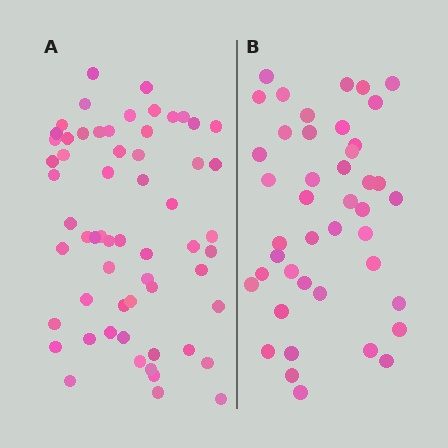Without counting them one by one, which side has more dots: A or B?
Region A (the left region) has more dots.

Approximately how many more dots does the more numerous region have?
Region A has approximately 15 more dots than region B.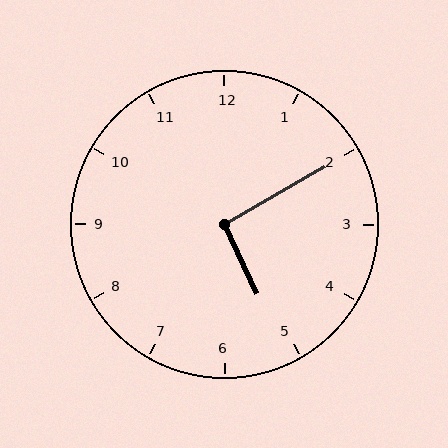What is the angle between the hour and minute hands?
Approximately 95 degrees.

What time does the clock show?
5:10.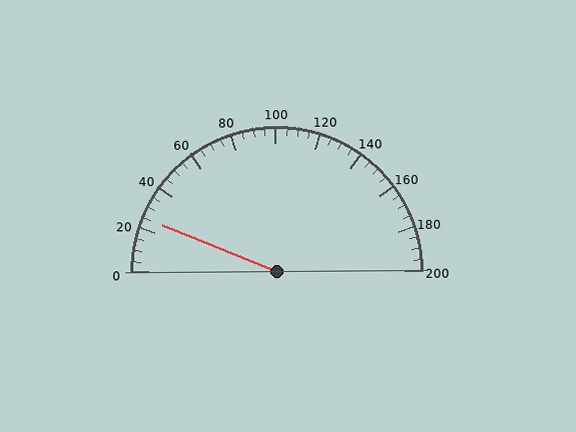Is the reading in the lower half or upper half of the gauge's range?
The reading is in the lower half of the range (0 to 200).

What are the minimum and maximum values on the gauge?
The gauge ranges from 0 to 200.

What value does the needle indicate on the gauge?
The needle indicates approximately 25.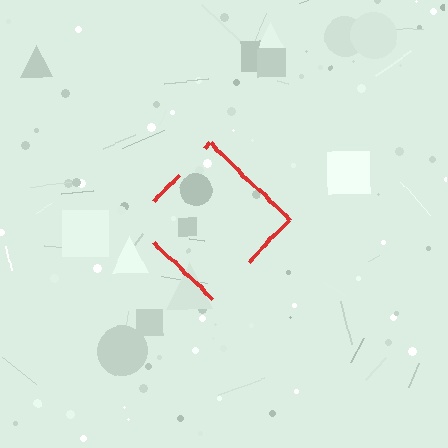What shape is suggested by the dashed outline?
The dashed outline suggests a diamond.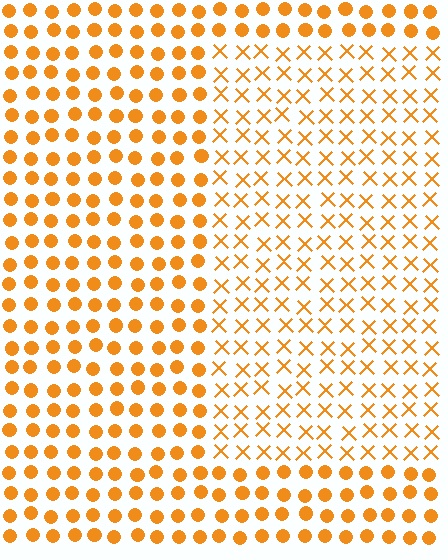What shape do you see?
I see a rectangle.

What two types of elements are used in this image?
The image uses X marks inside the rectangle region and circles outside it.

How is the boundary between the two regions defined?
The boundary is defined by a change in element shape: X marks inside vs. circles outside. All elements share the same color and spacing.